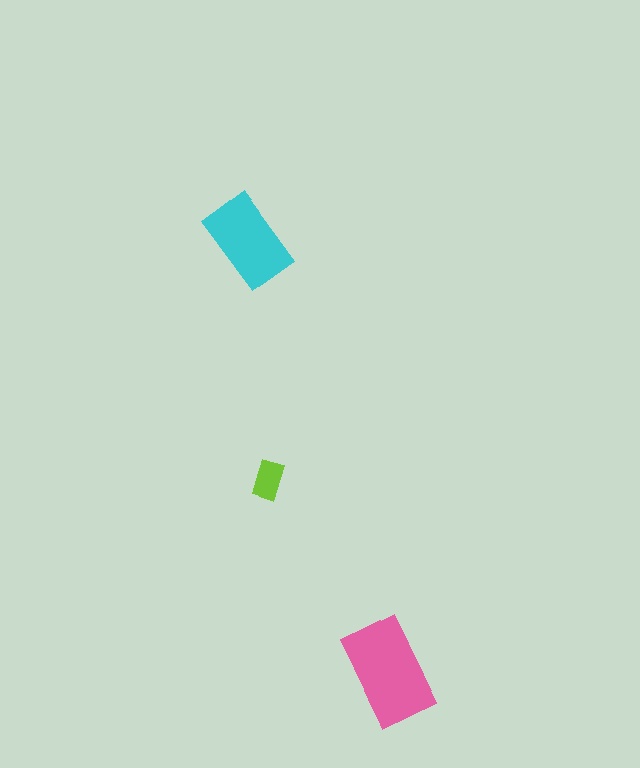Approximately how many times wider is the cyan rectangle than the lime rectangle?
About 2.5 times wider.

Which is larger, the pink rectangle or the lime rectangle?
The pink one.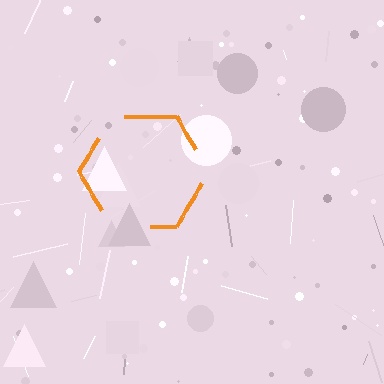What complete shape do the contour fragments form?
The contour fragments form a hexagon.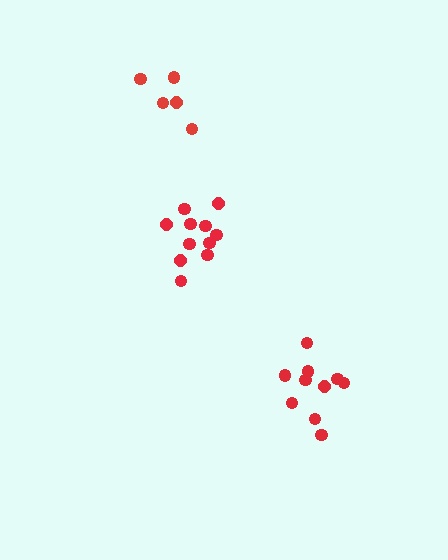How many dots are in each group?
Group 1: 11 dots, Group 2: 10 dots, Group 3: 5 dots (26 total).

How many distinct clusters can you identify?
There are 3 distinct clusters.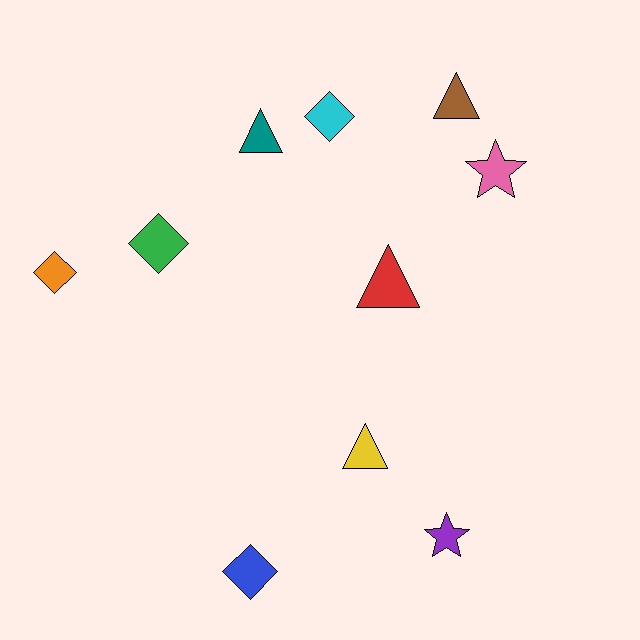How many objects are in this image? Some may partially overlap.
There are 10 objects.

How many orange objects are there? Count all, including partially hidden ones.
There is 1 orange object.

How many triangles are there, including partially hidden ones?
There are 4 triangles.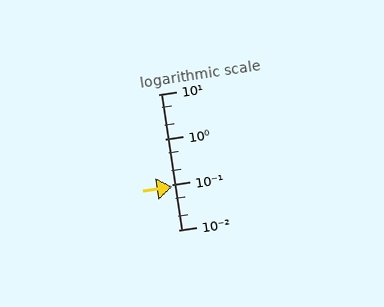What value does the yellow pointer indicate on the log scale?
The pointer indicates approximately 0.09.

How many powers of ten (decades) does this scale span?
The scale spans 3 decades, from 0.01 to 10.